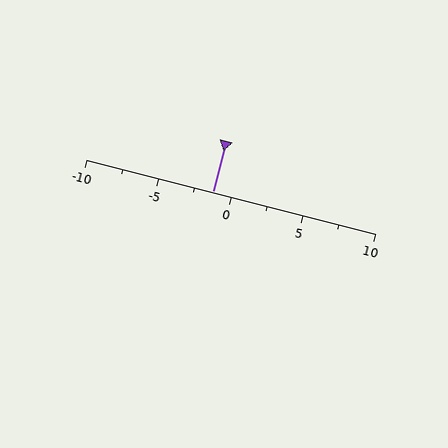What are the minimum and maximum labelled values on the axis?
The axis runs from -10 to 10.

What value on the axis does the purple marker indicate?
The marker indicates approximately -1.2.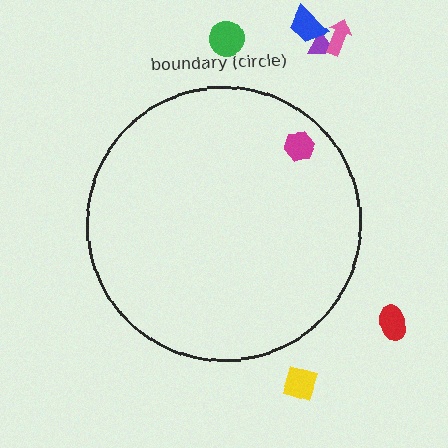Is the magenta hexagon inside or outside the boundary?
Inside.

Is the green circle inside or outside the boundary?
Outside.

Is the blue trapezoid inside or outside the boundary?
Outside.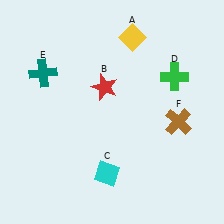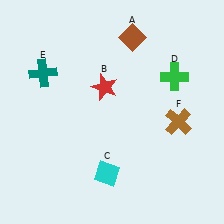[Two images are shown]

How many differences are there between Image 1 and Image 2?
There is 1 difference between the two images.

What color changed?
The diamond (A) changed from yellow in Image 1 to brown in Image 2.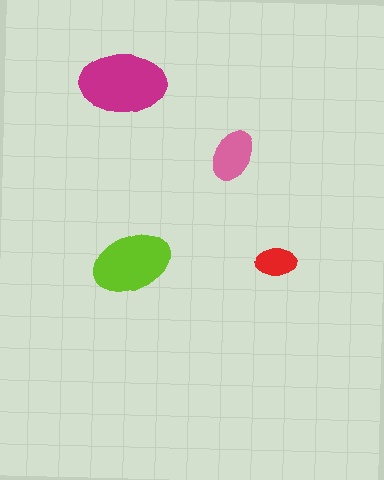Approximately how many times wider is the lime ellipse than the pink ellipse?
About 1.5 times wider.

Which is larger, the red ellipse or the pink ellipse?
The pink one.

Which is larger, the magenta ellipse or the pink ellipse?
The magenta one.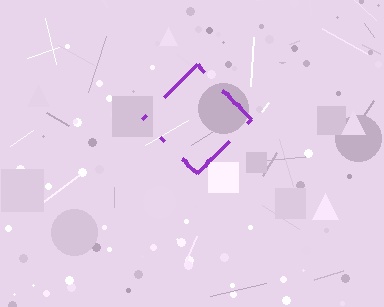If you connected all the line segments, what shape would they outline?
They would outline a diamond.